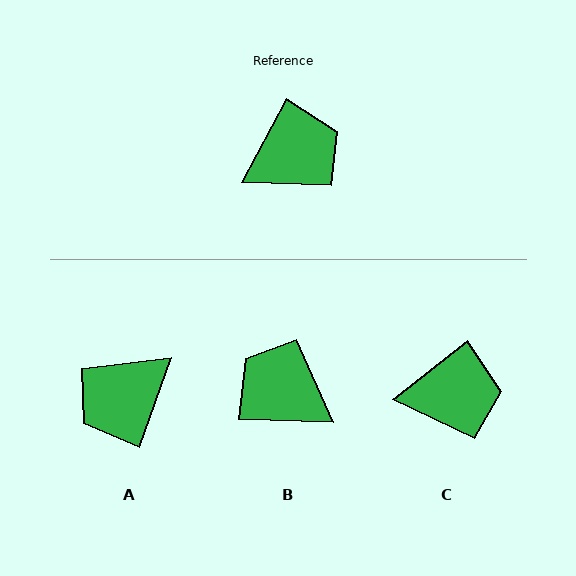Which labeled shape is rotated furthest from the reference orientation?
A, about 171 degrees away.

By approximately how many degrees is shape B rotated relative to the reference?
Approximately 117 degrees counter-clockwise.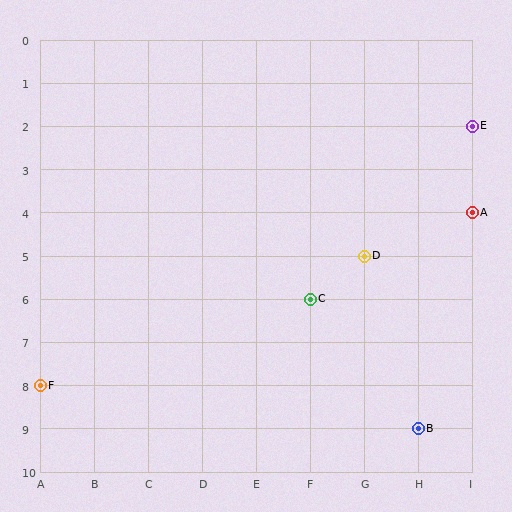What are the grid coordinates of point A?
Point A is at grid coordinates (I, 4).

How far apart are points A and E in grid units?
Points A and E are 2 rows apart.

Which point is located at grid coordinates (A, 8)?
Point F is at (A, 8).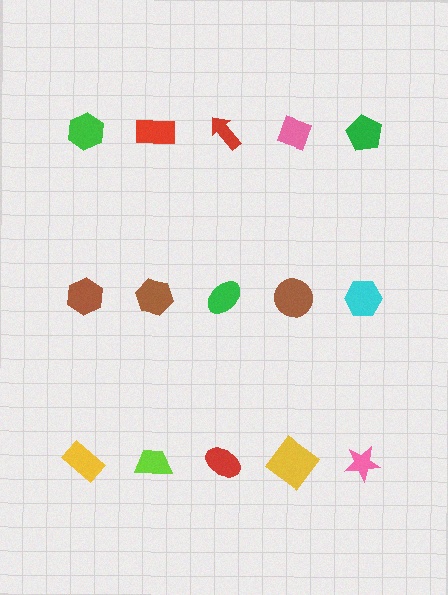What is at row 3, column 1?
A yellow rectangle.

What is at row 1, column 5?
A green pentagon.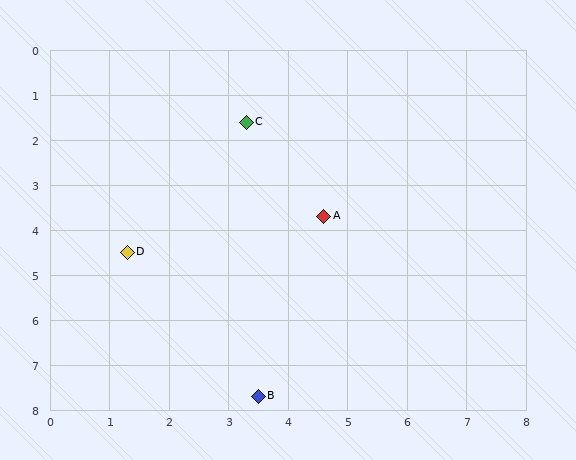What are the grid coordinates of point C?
Point C is at approximately (3.3, 1.6).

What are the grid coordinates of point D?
Point D is at approximately (1.3, 4.5).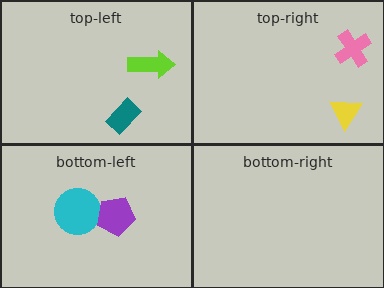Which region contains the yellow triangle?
The top-right region.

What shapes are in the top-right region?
The pink cross, the yellow triangle.